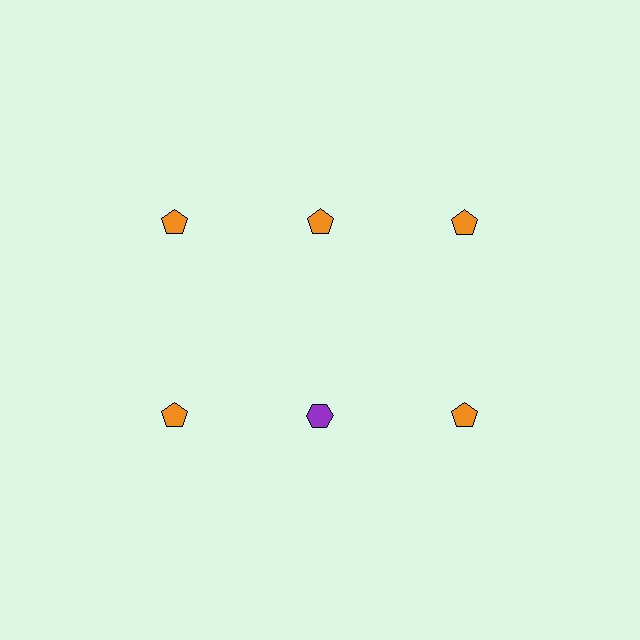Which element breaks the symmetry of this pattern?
The purple hexagon in the second row, second from left column breaks the symmetry. All other shapes are orange pentagons.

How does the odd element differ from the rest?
It differs in both color (purple instead of orange) and shape (hexagon instead of pentagon).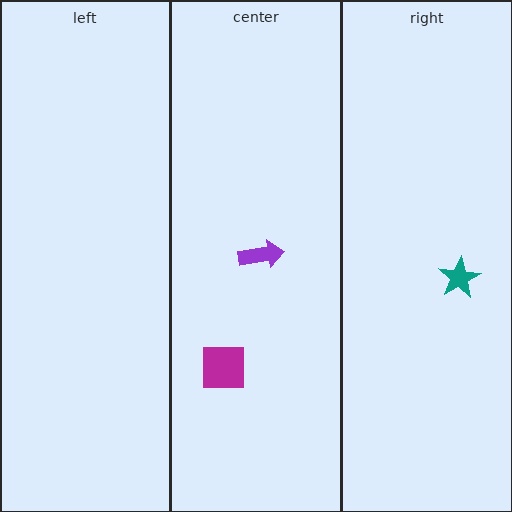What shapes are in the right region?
The teal star.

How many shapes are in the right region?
1.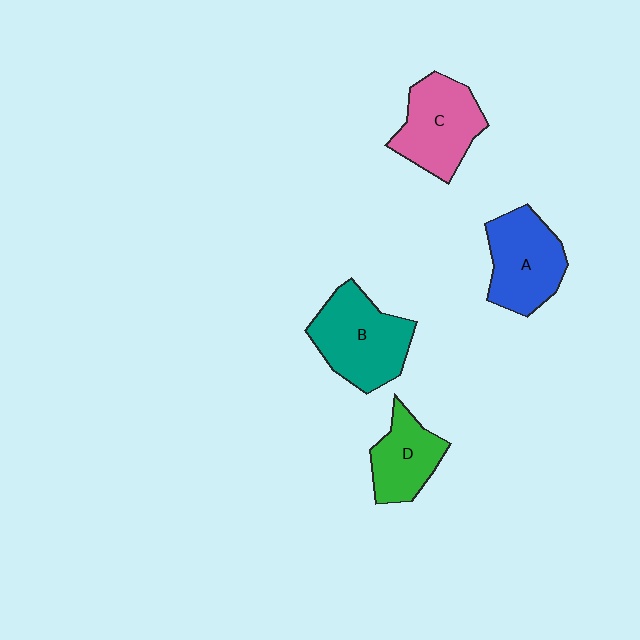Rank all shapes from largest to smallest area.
From largest to smallest: B (teal), C (pink), A (blue), D (green).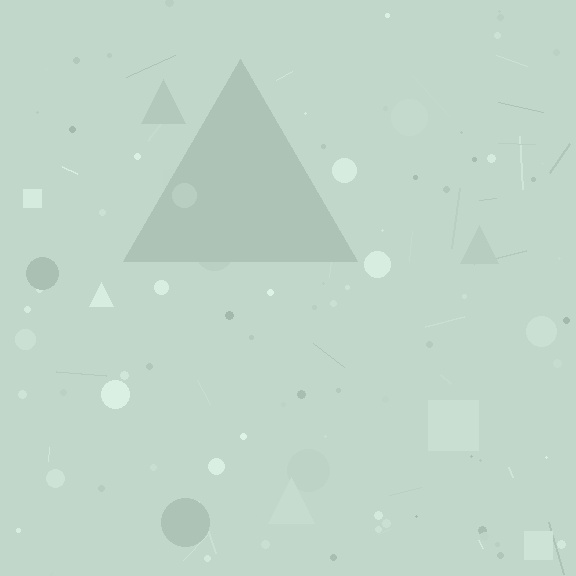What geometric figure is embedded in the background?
A triangle is embedded in the background.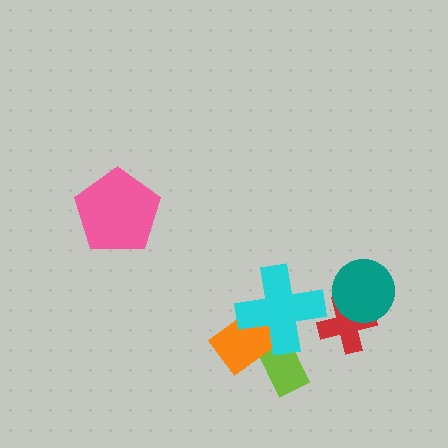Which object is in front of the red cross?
The teal circle is in front of the red cross.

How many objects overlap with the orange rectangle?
2 objects overlap with the orange rectangle.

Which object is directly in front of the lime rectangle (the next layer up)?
The orange rectangle is directly in front of the lime rectangle.